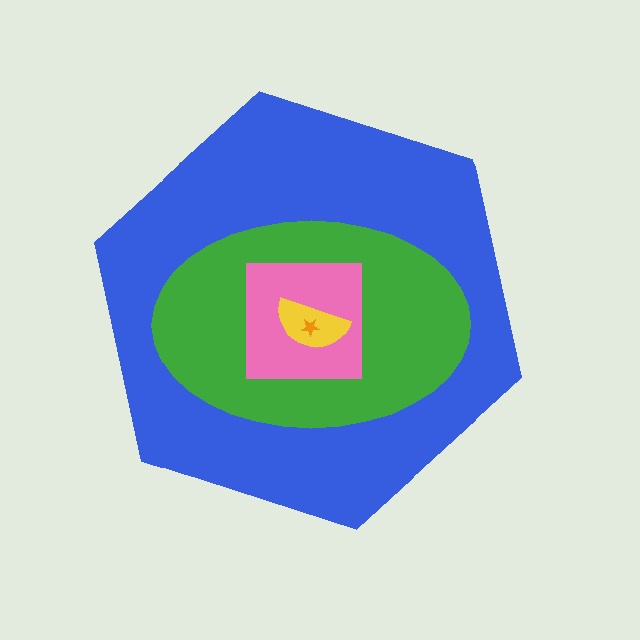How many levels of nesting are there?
5.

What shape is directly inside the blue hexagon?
The green ellipse.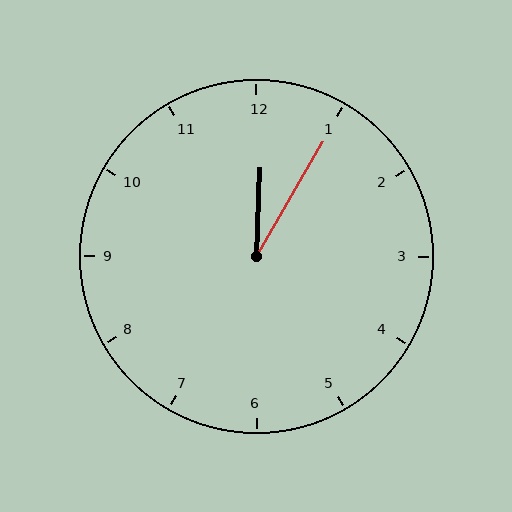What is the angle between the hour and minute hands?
Approximately 28 degrees.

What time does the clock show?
12:05.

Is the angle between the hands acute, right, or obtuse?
It is acute.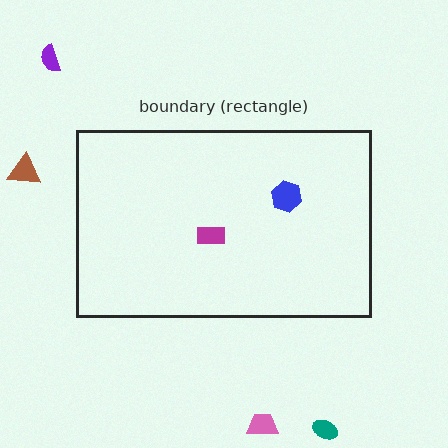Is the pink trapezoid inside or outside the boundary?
Outside.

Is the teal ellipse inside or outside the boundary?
Outside.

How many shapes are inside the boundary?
2 inside, 4 outside.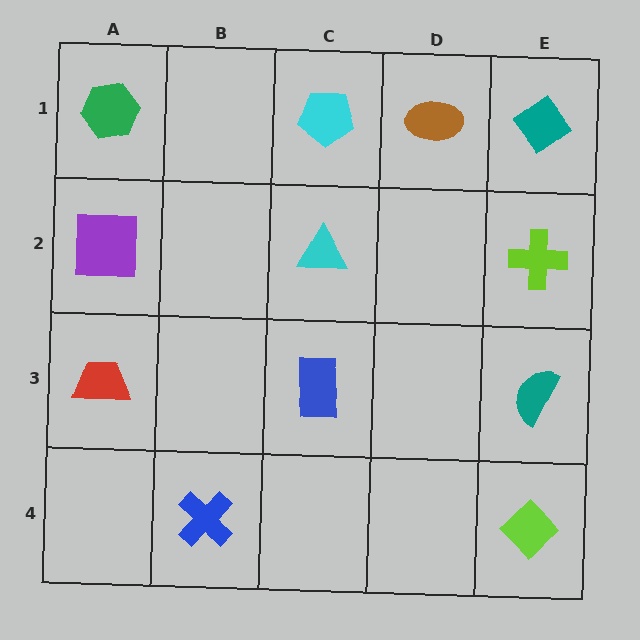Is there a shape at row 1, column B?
No, that cell is empty.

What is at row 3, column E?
A teal semicircle.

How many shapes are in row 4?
2 shapes.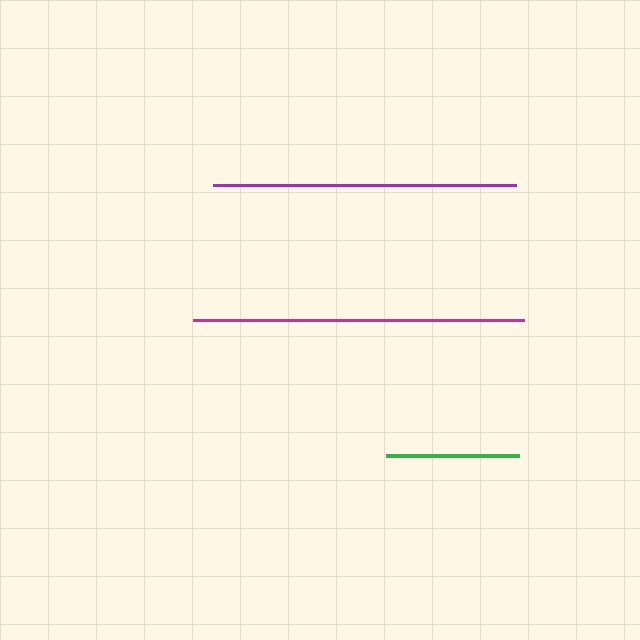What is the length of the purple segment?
The purple segment is approximately 303 pixels long.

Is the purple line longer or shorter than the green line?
The purple line is longer than the green line.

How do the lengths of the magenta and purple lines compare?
The magenta and purple lines are approximately the same length.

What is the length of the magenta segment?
The magenta segment is approximately 331 pixels long.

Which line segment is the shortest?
The green line is the shortest at approximately 134 pixels.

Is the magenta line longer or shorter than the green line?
The magenta line is longer than the green line.